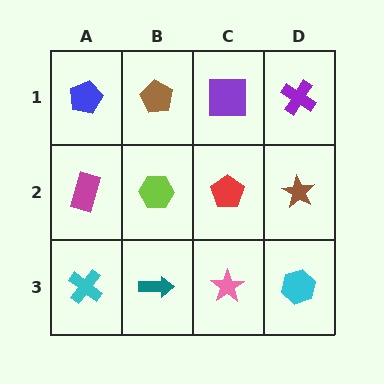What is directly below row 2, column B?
A teal arrow.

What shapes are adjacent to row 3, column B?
A lime hexagon (row 2, column B), a cyan cross (row 3, column A), a pink star (row 3, column C).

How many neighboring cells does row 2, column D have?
3.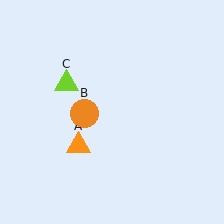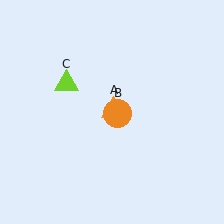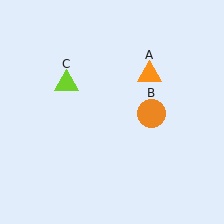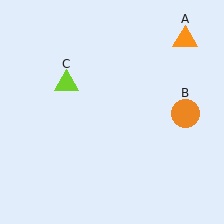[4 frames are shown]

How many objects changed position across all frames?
2 objects changed position: orange triangle (object A), orange circle (object B).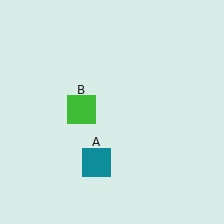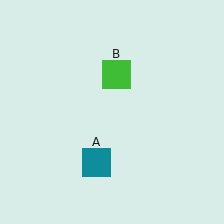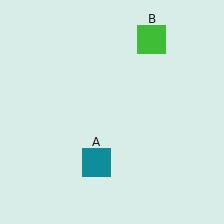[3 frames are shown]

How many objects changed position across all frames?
1 object changed position: green square (object B).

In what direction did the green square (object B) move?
The green square (object B) moved up and to the right.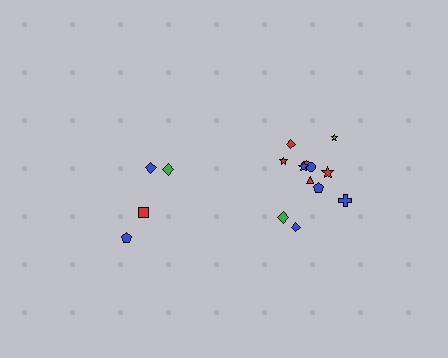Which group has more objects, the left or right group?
The right group.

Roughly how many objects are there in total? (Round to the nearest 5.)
Roughly 15 objects in total.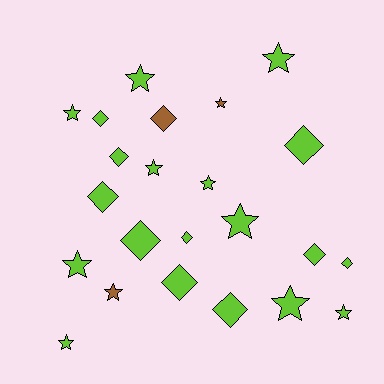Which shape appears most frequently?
Star, with 12 objects.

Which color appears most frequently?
Lime, with 20 objects.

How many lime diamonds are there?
There are 10 lime diamonds.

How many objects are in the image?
There are 23 objects.